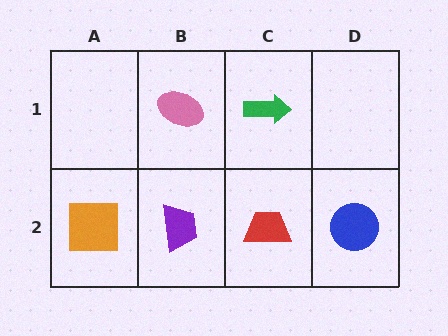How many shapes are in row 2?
4 shapes.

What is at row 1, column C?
A green arrow.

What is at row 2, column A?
An orange square.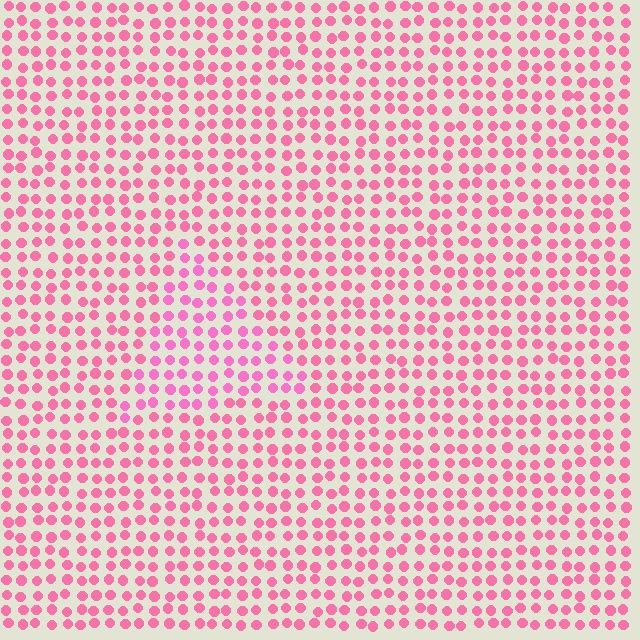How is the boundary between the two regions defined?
The boundary is defined purely by a slight shift in hue (about 15 degrees). Spacing, size, and orientation are identical on both sides.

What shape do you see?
I see a triangle.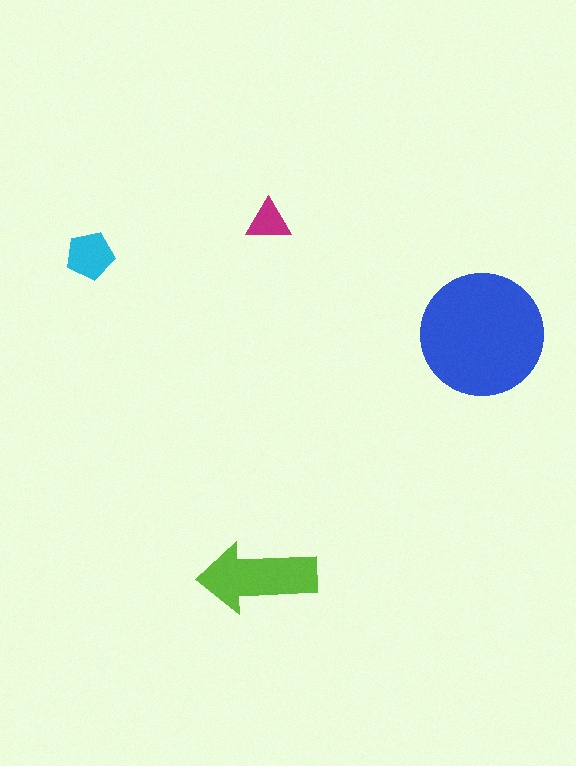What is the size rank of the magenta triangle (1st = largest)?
4th.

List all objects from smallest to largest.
The magenta triangle, the cyan pentagon, the lime arrow, the blue circle.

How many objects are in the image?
There are 4 objects in the image.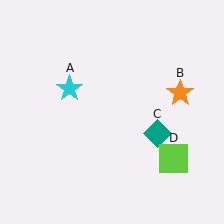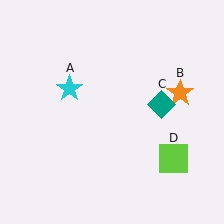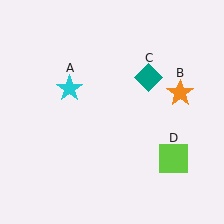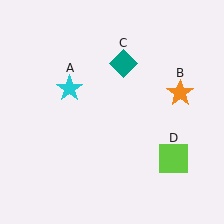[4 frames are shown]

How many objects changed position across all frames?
1 object changed position: teal diamond (object C).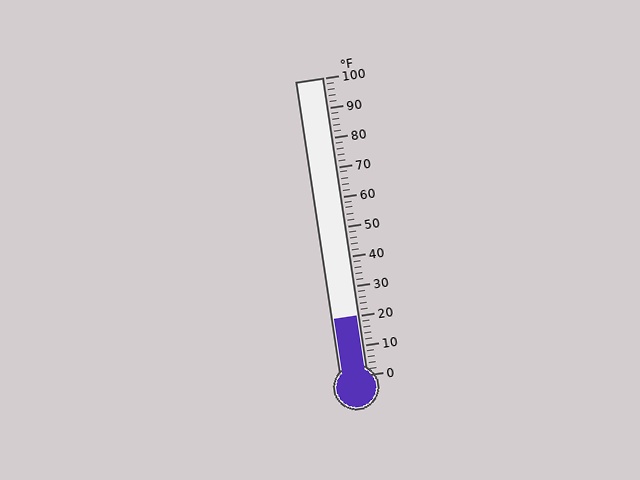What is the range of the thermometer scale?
The thermometer scale ranges from 0°F to 100°F.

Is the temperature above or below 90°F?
The temperature is below 90°F.